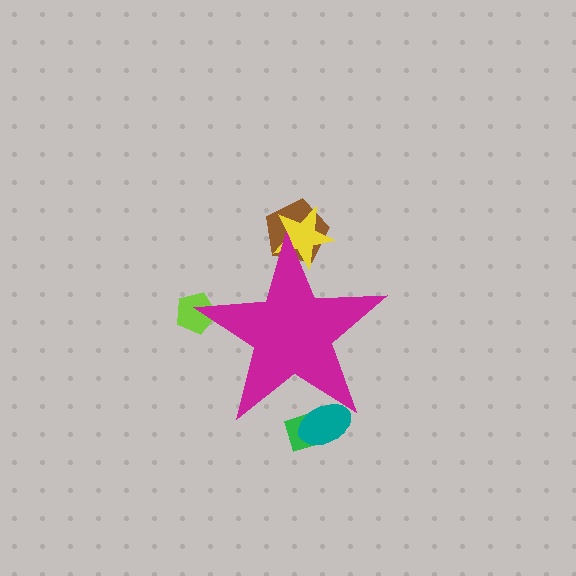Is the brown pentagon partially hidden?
Yes, the brown pentagon is partially hidden behind the magenta star.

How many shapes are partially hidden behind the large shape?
5 shapes are partially hidden.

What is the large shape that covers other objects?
A magenta star.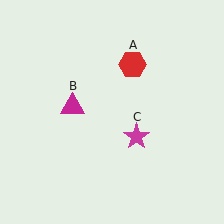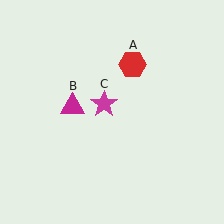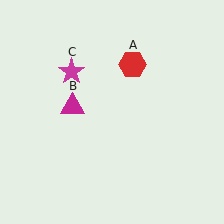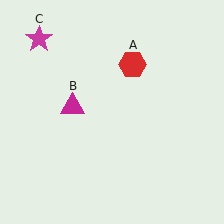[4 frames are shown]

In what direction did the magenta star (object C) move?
The magenta star (object C) moved up and to the left.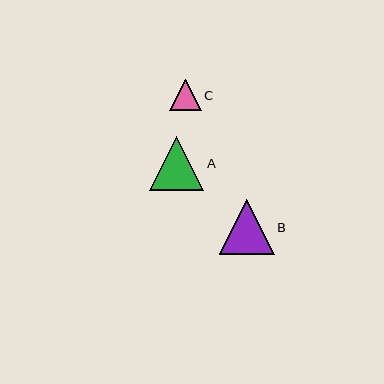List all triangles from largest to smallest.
From largest to smallest: B, A, C.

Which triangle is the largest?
Triangle B is the largest with a size of approximately 55 pixels.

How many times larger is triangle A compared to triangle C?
Triangle A is approximately 1.7 times the size of triangle C.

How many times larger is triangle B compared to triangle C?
Triangle B is approximately 1.8 times the size of triangle C.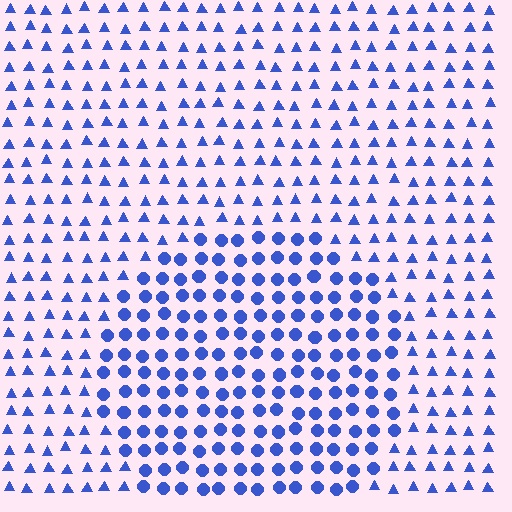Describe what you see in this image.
The image is filled with small blue elements arranged in a uniform grid. A circle-shaped region contains circles, while the surrounding area contains triangles. The boundary is defined purely by the change in element shape.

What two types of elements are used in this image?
The image uses circles inside the circle region and triangles outside it.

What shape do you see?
I see a circle.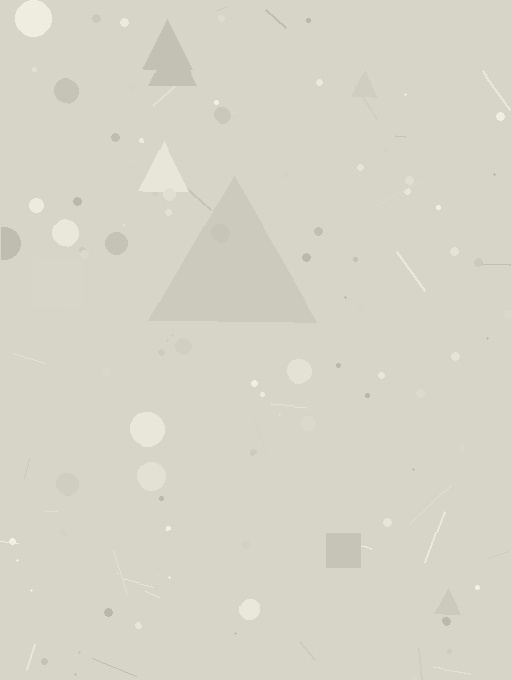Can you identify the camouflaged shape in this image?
The camouflaged shape is a triangle.